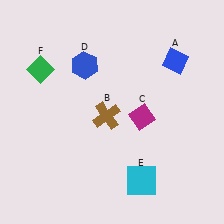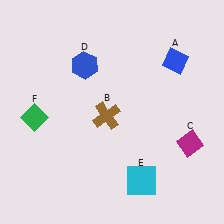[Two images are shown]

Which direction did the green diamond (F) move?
The green diamond (F) moved down.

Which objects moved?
The objects that moved are: the magenta diamond (C), the green diamond (F).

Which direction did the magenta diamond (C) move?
The magenta diamond (C) moved right.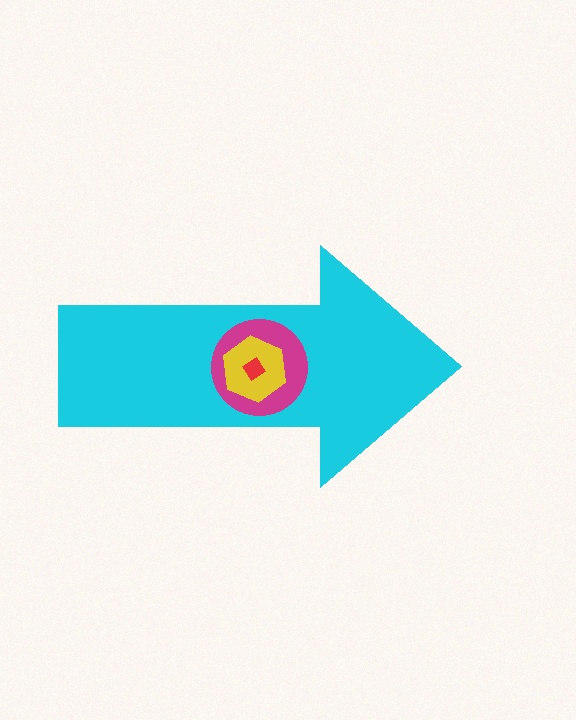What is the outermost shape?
The cyan arrow.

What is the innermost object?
The red diamond.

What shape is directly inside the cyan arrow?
The magenta circle.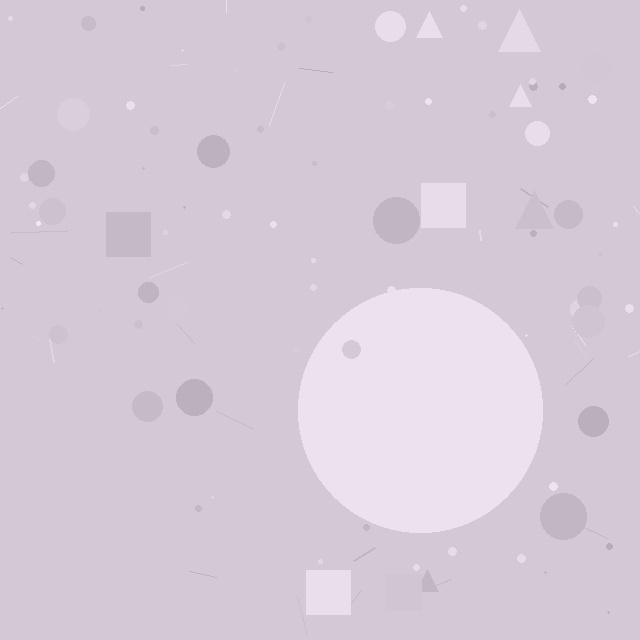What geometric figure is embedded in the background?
A circle is embedded in the background.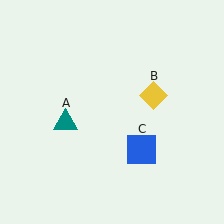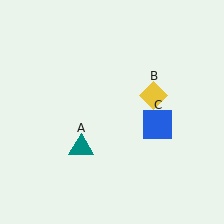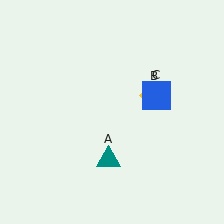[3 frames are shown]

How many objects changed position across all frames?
2 objects changed position: teal triangle (object A), blue square (object C).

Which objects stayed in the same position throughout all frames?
Yellow diamond (object B) remained stationary.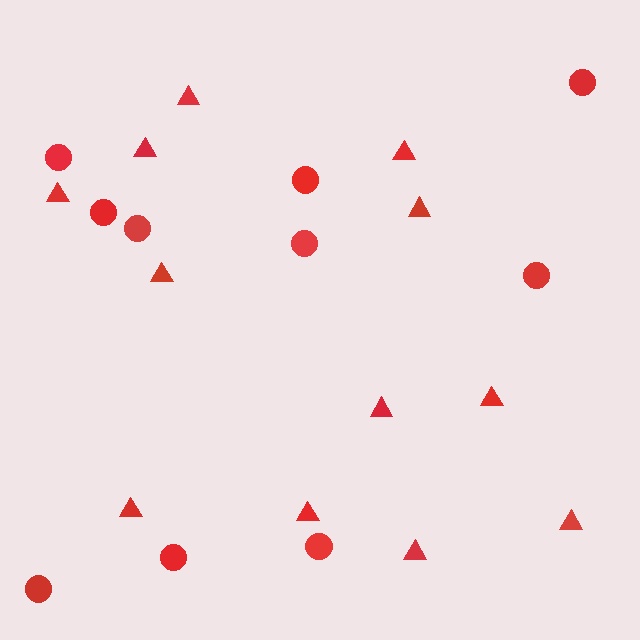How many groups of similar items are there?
There are 2 groups: one group of circles (10) and one group of triangles (12).